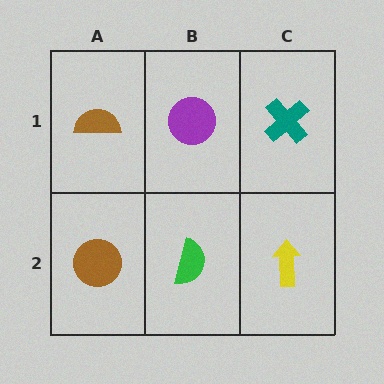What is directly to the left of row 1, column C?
A purple circle.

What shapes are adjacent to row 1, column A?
A brown circle (row 2, column A), a purple circle (row 1, column B).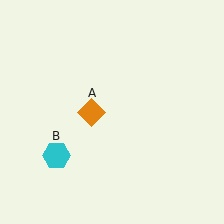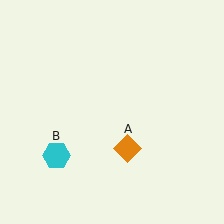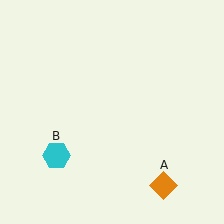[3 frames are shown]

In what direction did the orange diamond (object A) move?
The orange diamond (object A) moved down and to the right.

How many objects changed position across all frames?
1 object changed position: orange diamond (object A).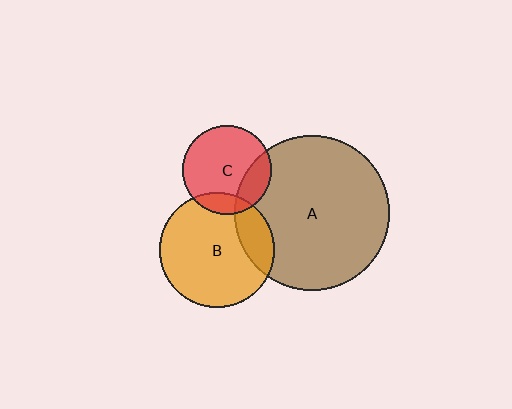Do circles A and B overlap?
Yes.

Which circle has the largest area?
Circle A (brown).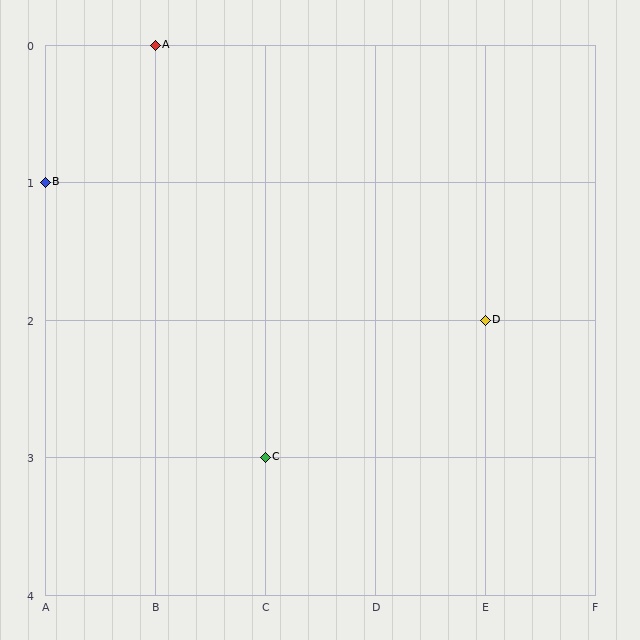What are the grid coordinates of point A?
Point A is at grid coordinates (B, 0).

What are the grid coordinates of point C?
Point C is at grid coordinates (C, 3).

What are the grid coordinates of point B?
Point B is at grid coordinates (A, 1).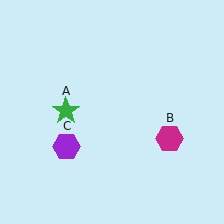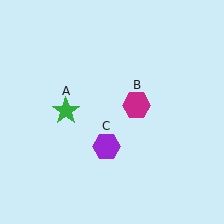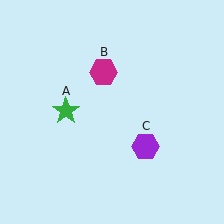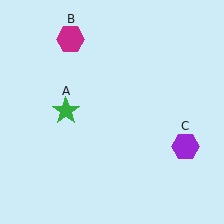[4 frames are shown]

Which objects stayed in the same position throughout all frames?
Green star (object A) remained stationary.